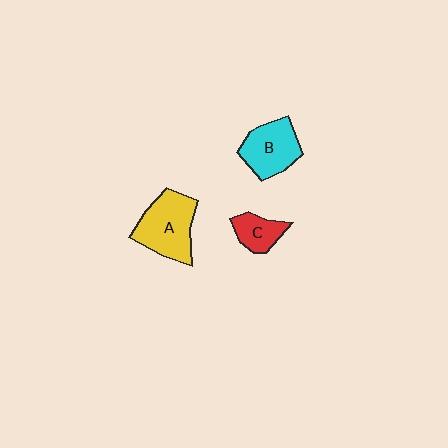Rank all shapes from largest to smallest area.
From largest to smallest: A (yellow), B (cyan), C (red).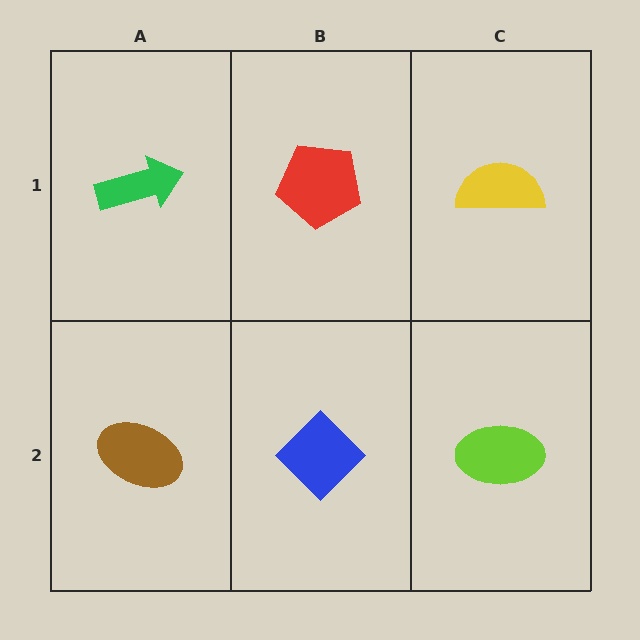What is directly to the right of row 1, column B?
A yellow semicircle.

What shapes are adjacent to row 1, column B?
A blue diamond (row 2, column B), a green arrow (row 1, column A), a yellow semicircle (row 1, column C).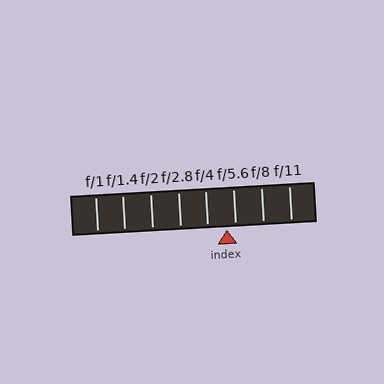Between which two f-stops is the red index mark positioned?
The index mark is between f/4 and f/5.6.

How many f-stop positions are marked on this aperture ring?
There are 8 f-stop positions marked.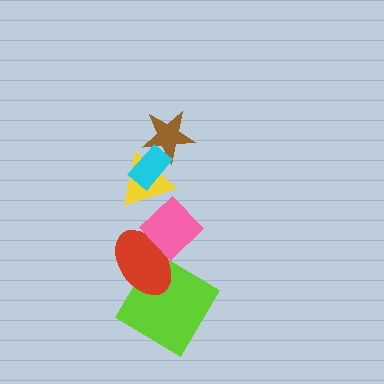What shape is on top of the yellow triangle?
The brown star is on top of the yellow triangle.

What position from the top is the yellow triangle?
The yellow triangle is 3rd from the top.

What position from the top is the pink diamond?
The pink diamond is 4th from the top.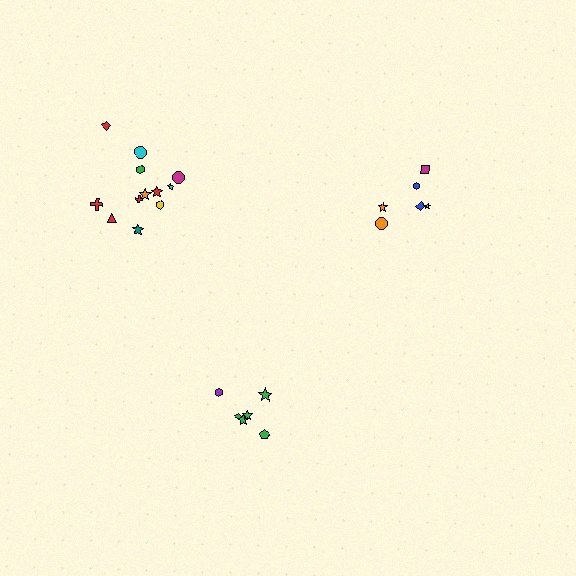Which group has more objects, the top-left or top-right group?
The top-left group.